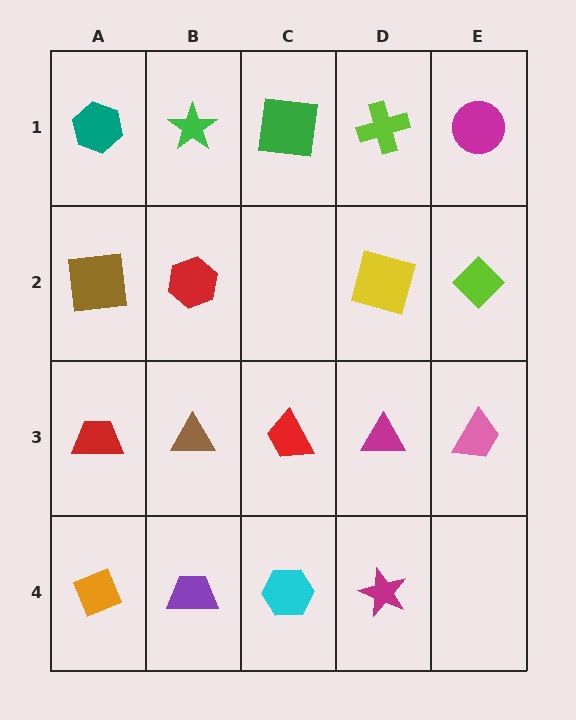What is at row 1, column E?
A magenta circle.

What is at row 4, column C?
A cyan hexagon.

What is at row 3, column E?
A pink trapezoid.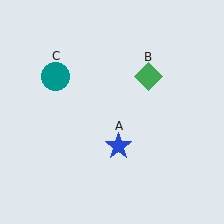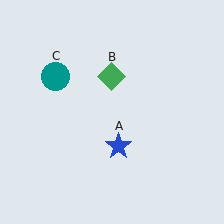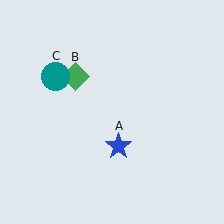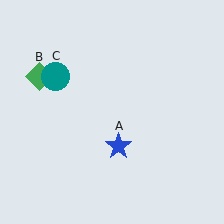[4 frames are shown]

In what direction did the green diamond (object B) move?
The green diamond (object B) moved left.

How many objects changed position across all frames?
1 object changed position: green diamond (object B).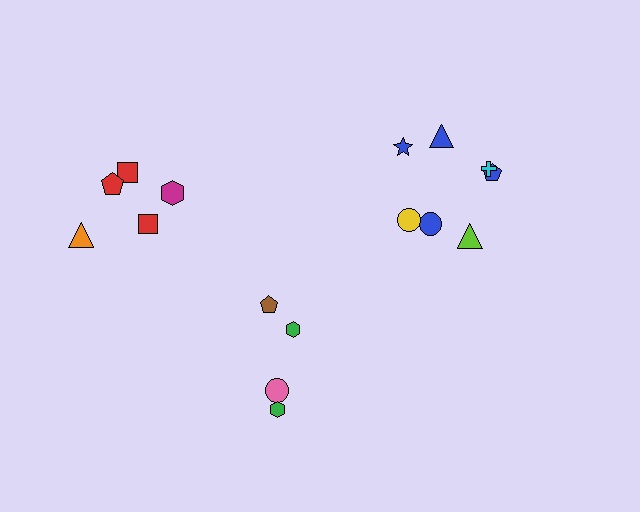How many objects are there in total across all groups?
There are 16 objects.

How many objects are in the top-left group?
There are 5 objects.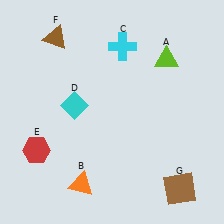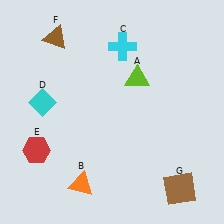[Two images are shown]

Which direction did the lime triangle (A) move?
The lime triangle (A) moved left.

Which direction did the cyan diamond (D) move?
The cyan diamond (D) moved left.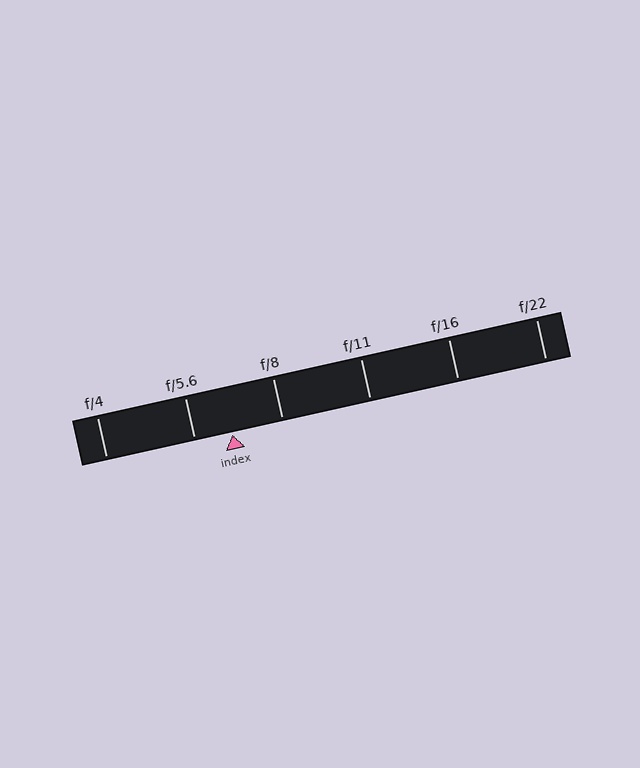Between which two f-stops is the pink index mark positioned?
The index mark is between f/5.6 and f/8.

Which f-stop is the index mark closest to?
The index mark is closest to f/5.6.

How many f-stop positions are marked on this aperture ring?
There are 6 f-stop positions marked.